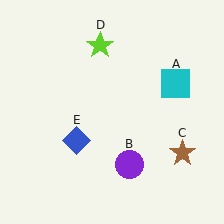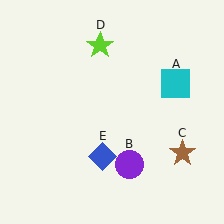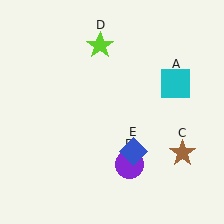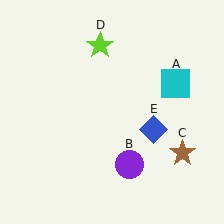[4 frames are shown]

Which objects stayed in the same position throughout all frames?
Cyan square (object A) and purple circle (object B) and brown star (object C) and lime star (object D) remained stationary.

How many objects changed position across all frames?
1 object changed position: blue diamond (object E).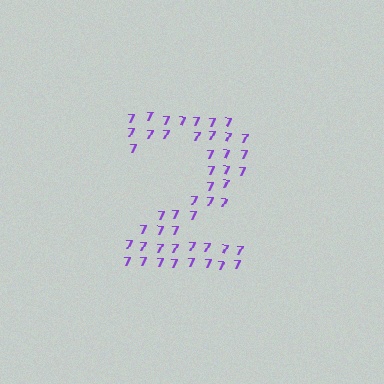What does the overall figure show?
The overall figure shows the digit 2.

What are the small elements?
The small elements are digit 7's.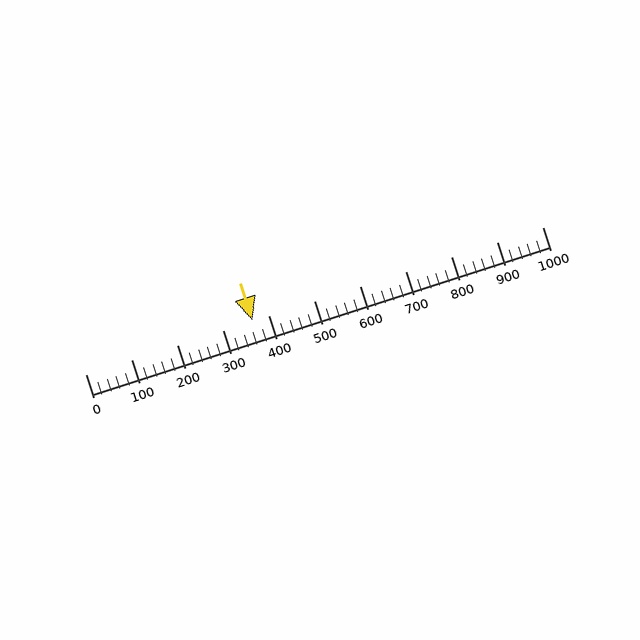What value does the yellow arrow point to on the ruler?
The yellow arrow points to approximately 365.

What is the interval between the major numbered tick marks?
The major tick marks are spaced 100 units apart.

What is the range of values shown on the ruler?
The ruler shows values from 0 to 1000.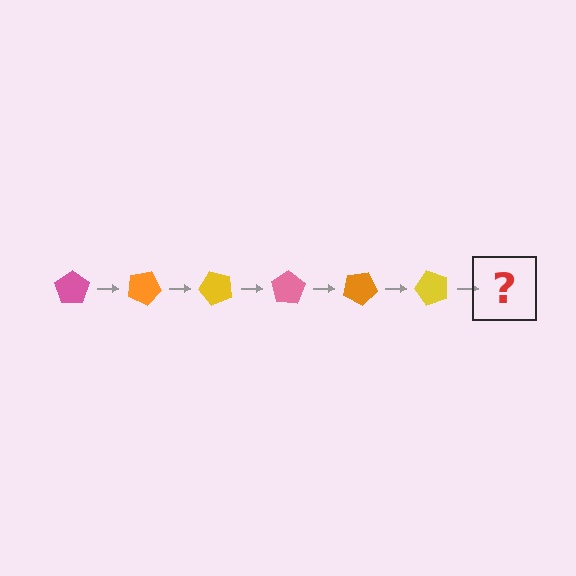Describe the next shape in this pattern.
It should be a pink pentagon, rotated 150 degrees from the start.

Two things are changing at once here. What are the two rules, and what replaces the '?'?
The two rules are that it rotates 25 degrees each step and the color cycles through pink, orange, and yellow. The '?' should be a pink pentagon, rotated 150 degrees from the start.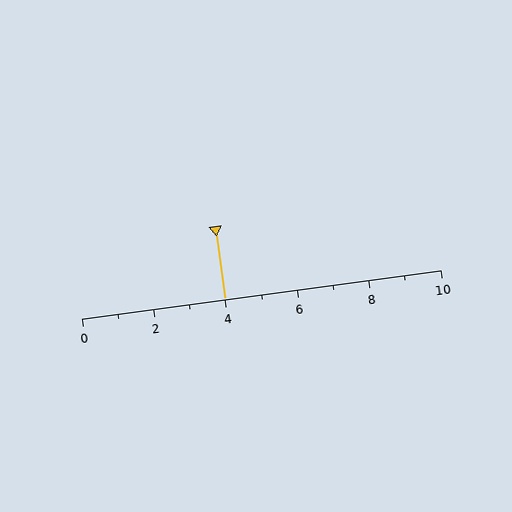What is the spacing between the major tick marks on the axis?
The major ticks are spaced 2 apart.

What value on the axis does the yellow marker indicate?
The marker indicates approximately 4.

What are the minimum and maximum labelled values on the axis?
The axis runs from 0 to 10.